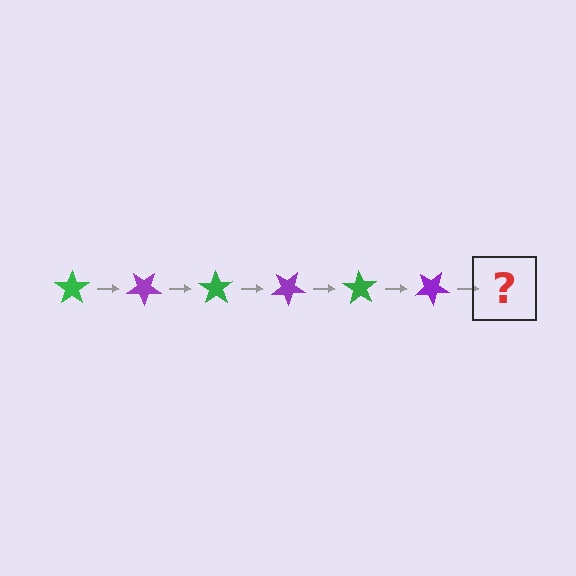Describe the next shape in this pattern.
It should be a green star, rotated 210 degrees from the start.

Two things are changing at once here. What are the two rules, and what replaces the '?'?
The two rules are that it rotates 35 degrees each step and the color cycles through green and purple. The '?' should be a green star, rotated 210 degrees from the start.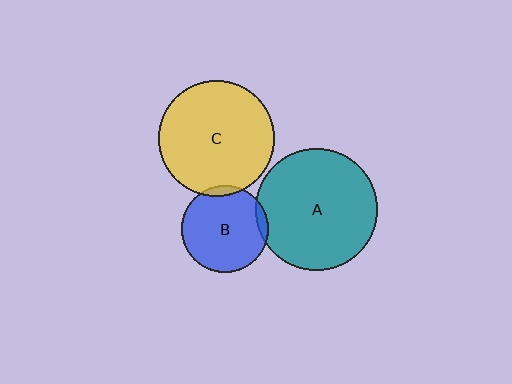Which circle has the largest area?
Circle A (teal).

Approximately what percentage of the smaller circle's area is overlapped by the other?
Approximately 5%.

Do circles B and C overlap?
Yes.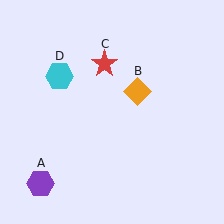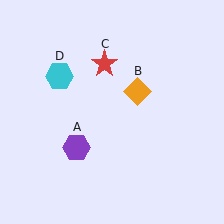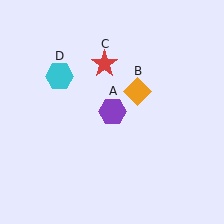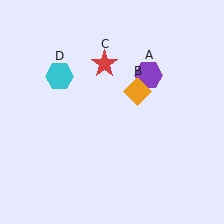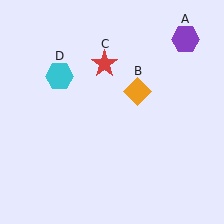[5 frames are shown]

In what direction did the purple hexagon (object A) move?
The purple hexagon (object A) moved up and to the right.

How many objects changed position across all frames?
1 object changed position: purple hexagon (object A).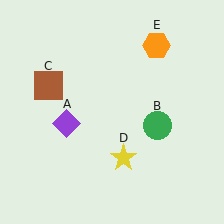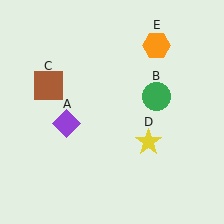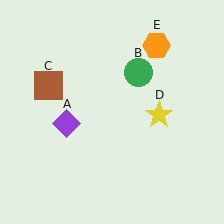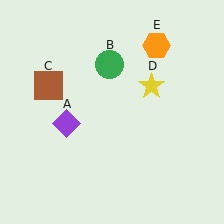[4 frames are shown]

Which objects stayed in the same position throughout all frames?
Purple diamond (object A) and brown square (object C) and orange hexagon (object E) remained stationary.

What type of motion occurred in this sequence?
The green circle (object B), yellow star (object D) rotated counterclockwise around the center of the scene.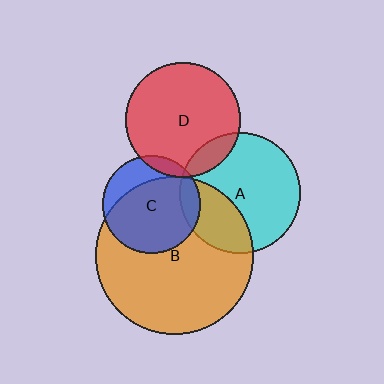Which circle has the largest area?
Circle B (orange).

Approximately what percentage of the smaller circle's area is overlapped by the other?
Approximately 10%.